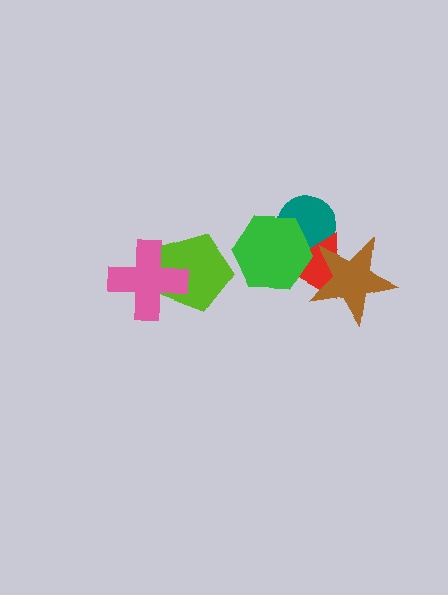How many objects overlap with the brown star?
1 object overlaps with the brown star.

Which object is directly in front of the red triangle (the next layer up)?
The brown star is directly in front of the red triangle.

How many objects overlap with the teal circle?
2 objects overlap with the teal circle.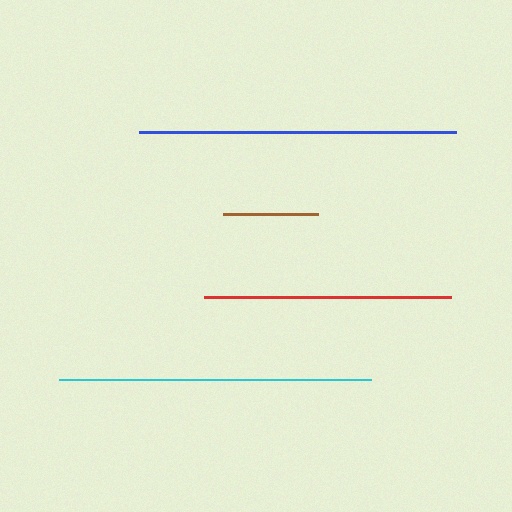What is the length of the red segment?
The red segment is approximately 247 pixels long.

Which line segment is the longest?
The blue line is the longest at approximately 316 pixels.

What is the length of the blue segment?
The blue segment is approximately 316 pixels long.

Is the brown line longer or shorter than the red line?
The red line is longer than the brown line.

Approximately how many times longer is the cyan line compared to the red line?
The cyan line is approximately 1.3 times the length of the red line.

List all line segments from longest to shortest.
From longest to shortest: blue, cyan, red, brown.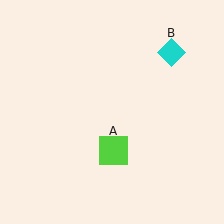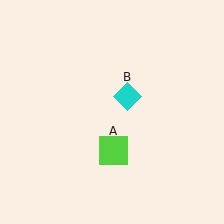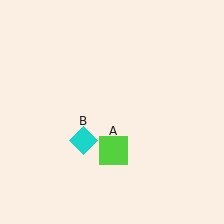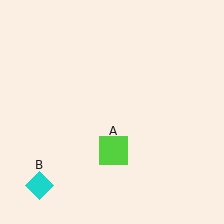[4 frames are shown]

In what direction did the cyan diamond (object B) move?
The cyan diamond (object B) moved down and to the left.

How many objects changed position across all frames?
1 object changed position: cyan diamond (object B).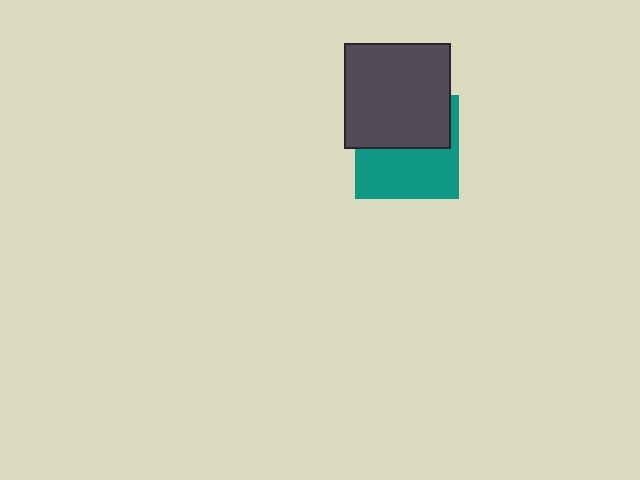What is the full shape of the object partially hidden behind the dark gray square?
The partially hidden object is a teal square.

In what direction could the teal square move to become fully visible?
The teal square could move down. That would shift it out from behind the dark gray square entirely.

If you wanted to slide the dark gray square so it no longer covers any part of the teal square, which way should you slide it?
Slide it up — that is the most direct way to separate the two shapes.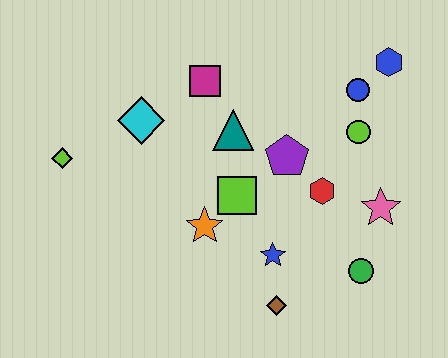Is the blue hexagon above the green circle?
Yes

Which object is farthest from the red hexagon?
The lime diamond is farthest from the red hexagon.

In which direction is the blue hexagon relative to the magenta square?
The blue hexagon is to the right of the magenta square.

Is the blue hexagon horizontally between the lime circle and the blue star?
No